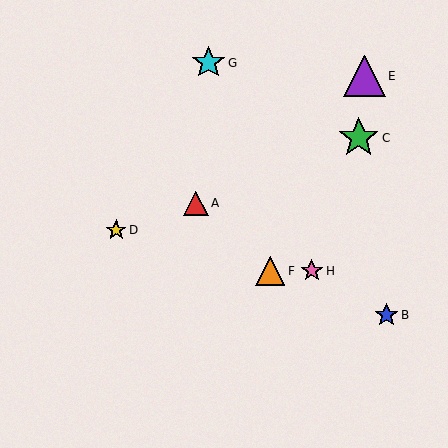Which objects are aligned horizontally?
Objects F, H are aligned horizontally.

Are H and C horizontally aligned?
No, H is at y≈271 and C is at y≈138.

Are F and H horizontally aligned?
Yes, both are at y≈271.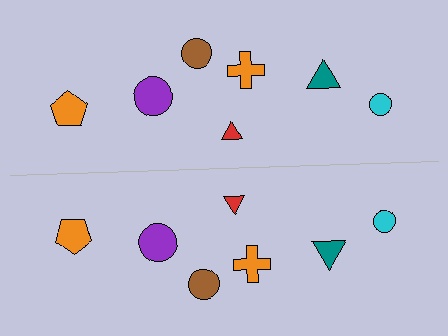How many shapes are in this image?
There are 14 shapes in this image.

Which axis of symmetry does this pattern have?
The pattern has a horizontal axis of symmetry running through the center of the image.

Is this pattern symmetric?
Yes, this pattern has bilateral (reflection) symmetry.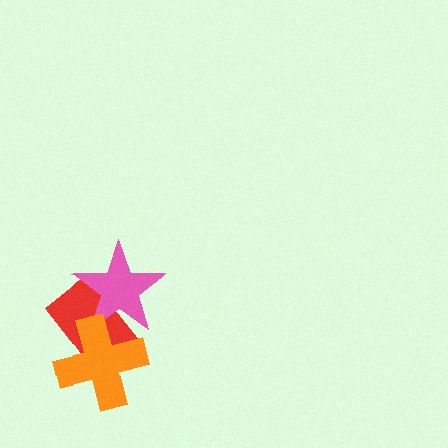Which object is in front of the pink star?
The orange cross is in front of the pink star.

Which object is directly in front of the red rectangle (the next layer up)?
The pink star is directly in front of the red rectangle.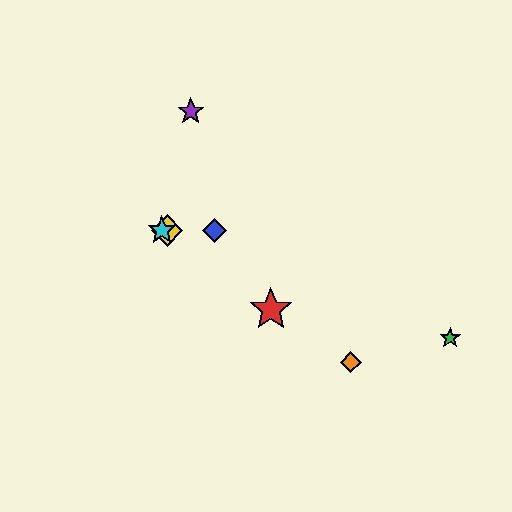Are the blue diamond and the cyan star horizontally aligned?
Yes, both are at y≈230.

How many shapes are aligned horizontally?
3 shapes (the blue diamond, the yellow diamond, the cyan star) are aligned horizontally.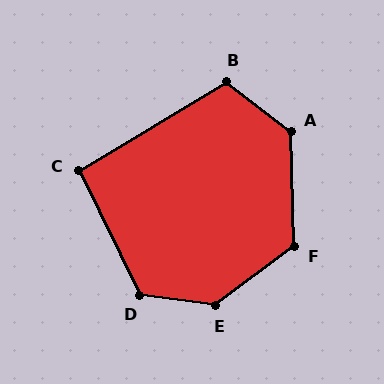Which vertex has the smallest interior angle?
C, at approximately 95 degrees.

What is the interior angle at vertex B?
Approximately 111 degrees (obtuse).